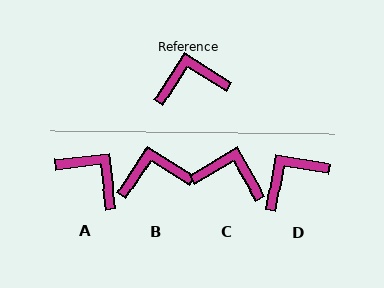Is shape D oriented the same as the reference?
No, it is off by about 24 degrees.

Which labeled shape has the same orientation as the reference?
B.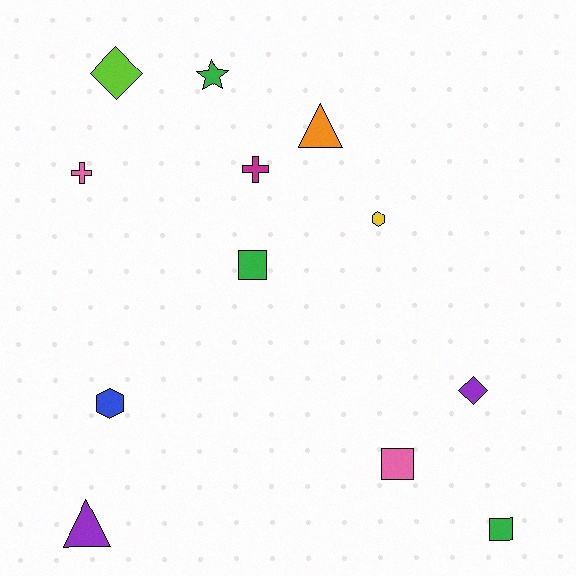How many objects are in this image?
There are 12 objects.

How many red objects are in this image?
There are no red objects.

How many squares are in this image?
There are 3 squares.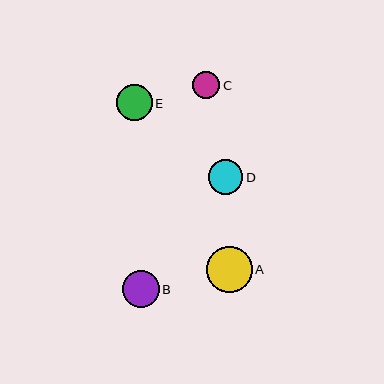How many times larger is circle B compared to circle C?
Circle B is approximately 1.3 times the size of circle C.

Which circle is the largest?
Circle A is the largest with a size of approximately 46 pixels.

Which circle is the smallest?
Circle C is the smallest with a size of approximately 27 pixels.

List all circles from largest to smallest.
From largest to smallest: A, B, E, D, C.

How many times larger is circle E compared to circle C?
Circle E is approximately 1.3 times the size of circle C.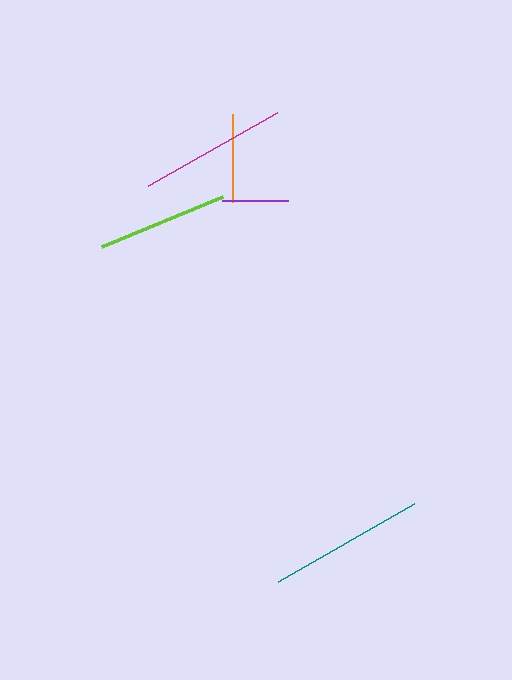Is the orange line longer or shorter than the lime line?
The lime line is longer than the orange line.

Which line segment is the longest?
The teal line is the longest at approximately 156 pixels.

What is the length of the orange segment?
The orange segment is approximately 88 pixels long.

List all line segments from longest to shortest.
From longest to shortest: teal, magenta, lime, orange, purple.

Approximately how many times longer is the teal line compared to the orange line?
The teal line is approximately 1.8 times the length of the orange line.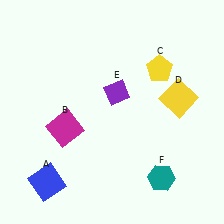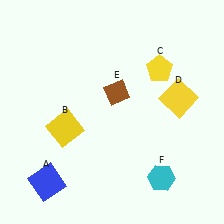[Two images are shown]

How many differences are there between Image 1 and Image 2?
There are 3 differences between the two images.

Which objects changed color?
B changed from magenta to yellow. E changed from purple to brown. F changed from teal to cyan.